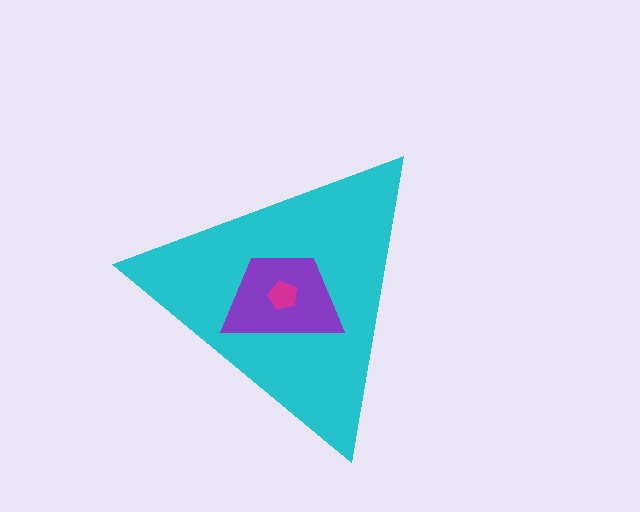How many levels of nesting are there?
3.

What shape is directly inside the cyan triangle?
The purple trapezoid.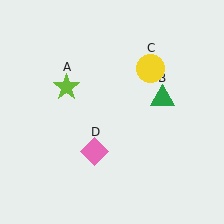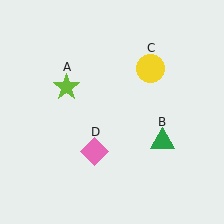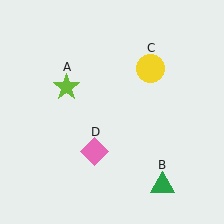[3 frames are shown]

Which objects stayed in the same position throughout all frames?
Lime star (object A) and yellow circle (object C) and pink diamond (object D) remained stationary.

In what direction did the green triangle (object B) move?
The green triangle (object B) moved down.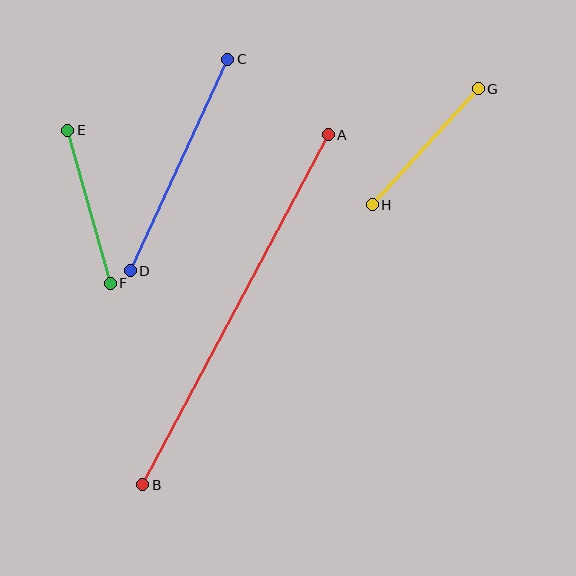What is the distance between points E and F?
The distance is approximately 159 pixels.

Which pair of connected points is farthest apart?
Points A and B are farthest apart.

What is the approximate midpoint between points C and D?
The midpoint is at approximately (179, 165) pixels.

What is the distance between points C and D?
The distance is approximately 233 pixels.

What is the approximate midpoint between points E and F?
The midpoint is at approximately (89, 207) pixels.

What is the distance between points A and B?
The distance is approximately 396 pixels.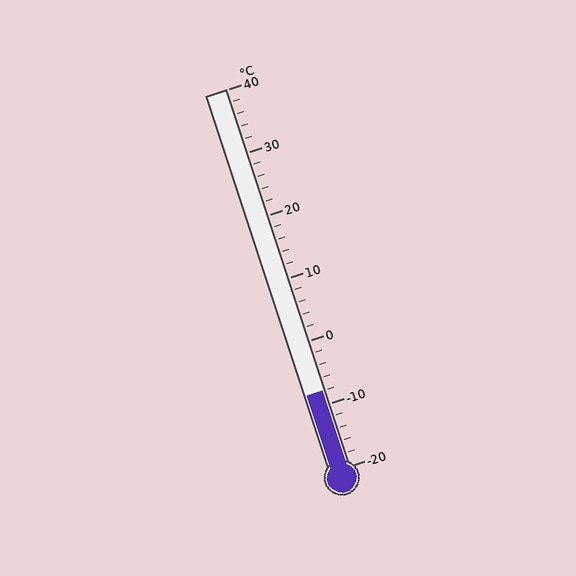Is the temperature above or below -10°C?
The temperature is above -10°C.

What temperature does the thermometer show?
The thermometer shows approximately -8°C.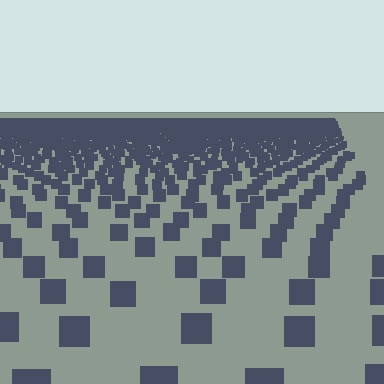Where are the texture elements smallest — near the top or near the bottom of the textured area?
Near the top.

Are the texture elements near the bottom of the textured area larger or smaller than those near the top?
Larger. Near the bottom, elements are closer to the viewer and appear at a bigger on-screen size.